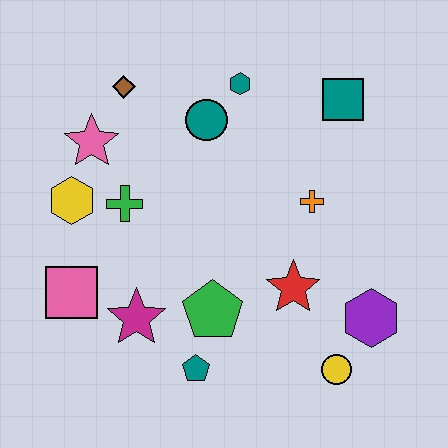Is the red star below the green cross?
Yes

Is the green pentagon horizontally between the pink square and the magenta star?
No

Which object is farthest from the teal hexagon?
The yellow circle is farthest from the teal hexagon.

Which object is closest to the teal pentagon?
The green pentagon is closest to the teal pentagon.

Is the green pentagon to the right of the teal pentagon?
Yes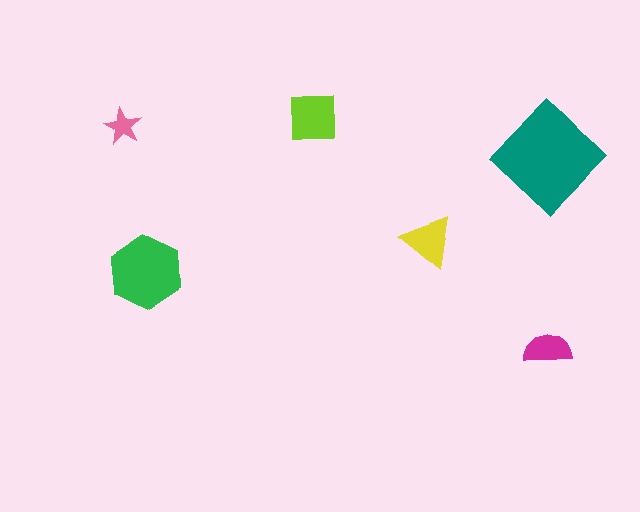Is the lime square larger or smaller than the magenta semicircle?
Larger.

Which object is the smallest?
The pink star.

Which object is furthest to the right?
The teal diamond is rightmost.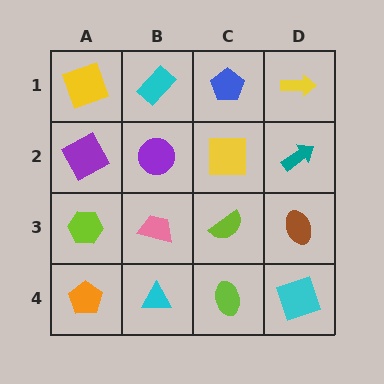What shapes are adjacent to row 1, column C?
A yellow square (row 2, column C), a cyan rectangle (row 1, column B), a yellow arrow (row 1, column D).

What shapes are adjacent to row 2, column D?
A yellow arrow (row 1, column D), a brown ellipse (row 3, column D), a yellow square (row 2, column C).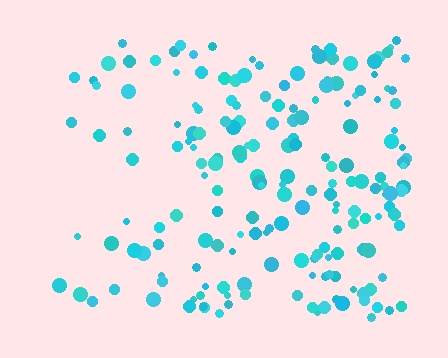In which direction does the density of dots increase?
From left to right, with the right side densest.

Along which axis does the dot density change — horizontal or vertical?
Horizontal.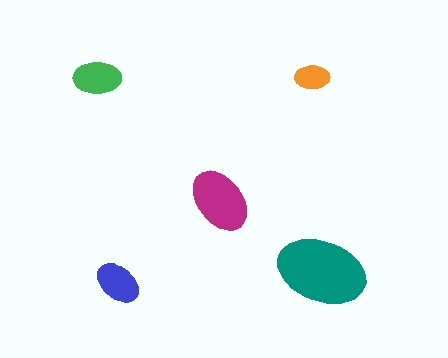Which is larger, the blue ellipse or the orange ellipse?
The blue one.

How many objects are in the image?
There are 5 objects in the image.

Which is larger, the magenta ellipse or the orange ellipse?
The magenta one.